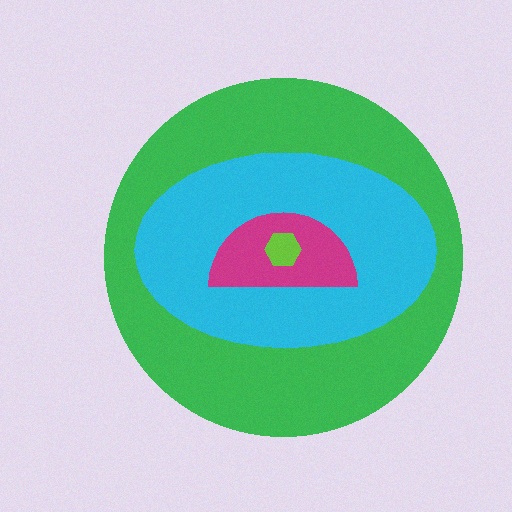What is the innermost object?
The lime hexagon.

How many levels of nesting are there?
4.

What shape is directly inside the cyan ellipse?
The magenta semicircle.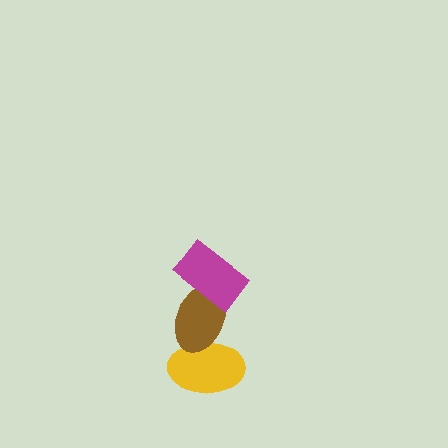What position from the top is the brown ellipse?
The brown ellipse is 2nd from the top.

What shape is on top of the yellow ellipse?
The brown ellipse is on top of the yellow ellipse.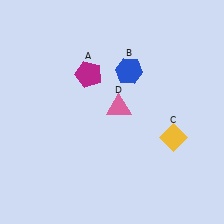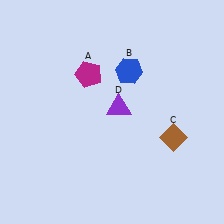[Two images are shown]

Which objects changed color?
C changed from yellow to brown. D changed from pink to purple.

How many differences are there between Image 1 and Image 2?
There are 2 differences between the two images.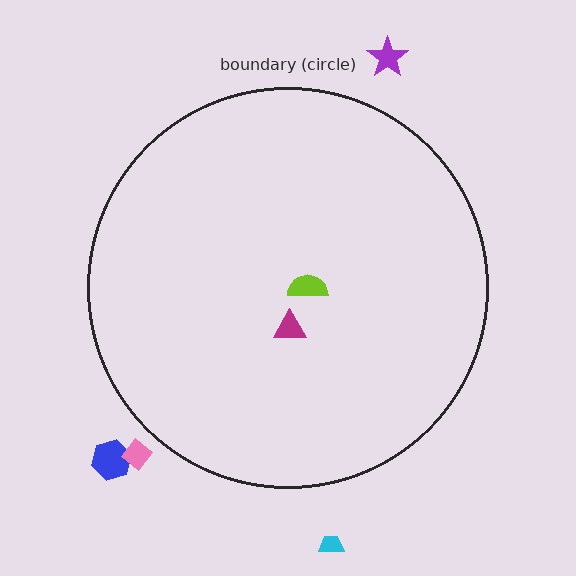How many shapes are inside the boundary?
2 inside, 4 outside.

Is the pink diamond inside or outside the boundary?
Outside.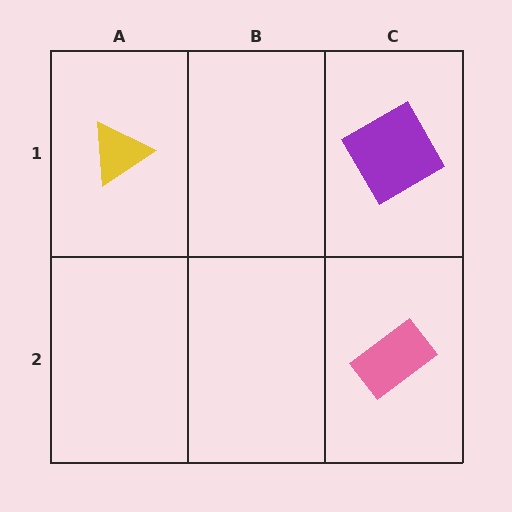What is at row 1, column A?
A yellow triangle.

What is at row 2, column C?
A pink rectangle.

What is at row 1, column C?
A purple square.